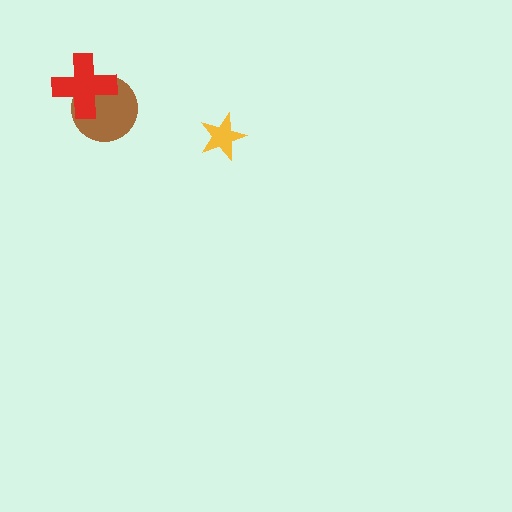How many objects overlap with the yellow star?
0 objects overlap with the yellow star.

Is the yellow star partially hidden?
No, no other shape covers it.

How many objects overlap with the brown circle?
1 object overlaps with the brown circle.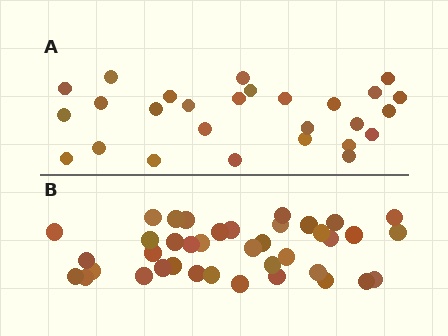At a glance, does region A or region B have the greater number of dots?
Region B (the bottom region) has more dots.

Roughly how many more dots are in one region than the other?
Region B has roughly 12 or so more dots than region A.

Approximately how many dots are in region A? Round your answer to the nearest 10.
About 30 dots. (The exact count is 27, which rounds to 30.)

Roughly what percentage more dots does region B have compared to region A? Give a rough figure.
About 45% more.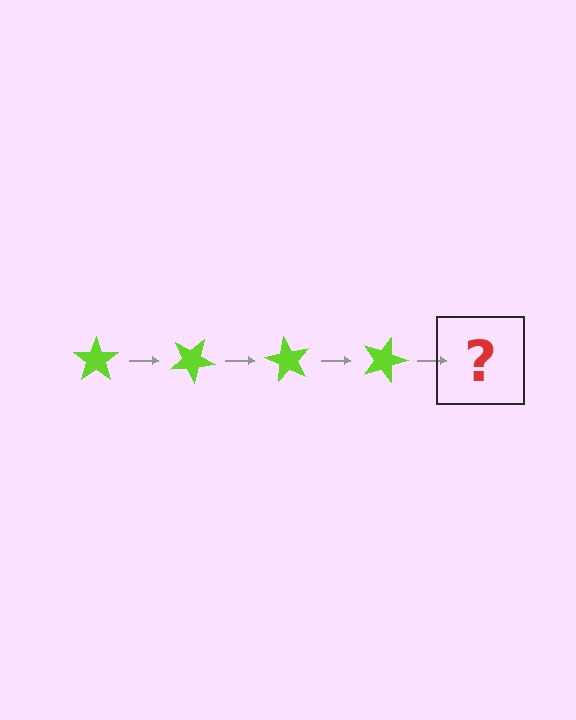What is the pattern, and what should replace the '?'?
The pattern is that the star rotates 30 degrees each step. The '?' should be a lime star rotated 120 degrees.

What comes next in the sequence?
The next element should be a lime star rotated 120 degrees.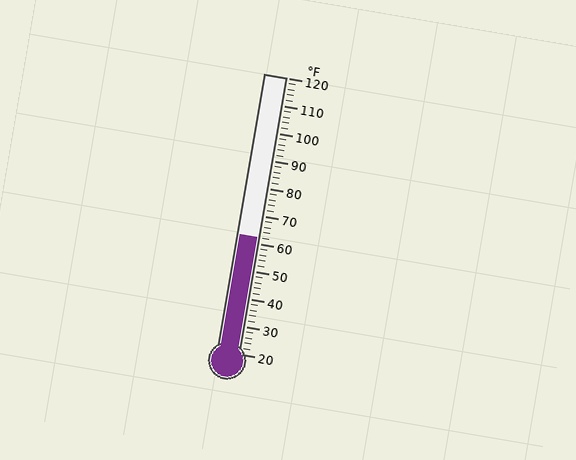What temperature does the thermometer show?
The thermometer shows approximately 62°F.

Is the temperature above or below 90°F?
The temperature is below 90°F.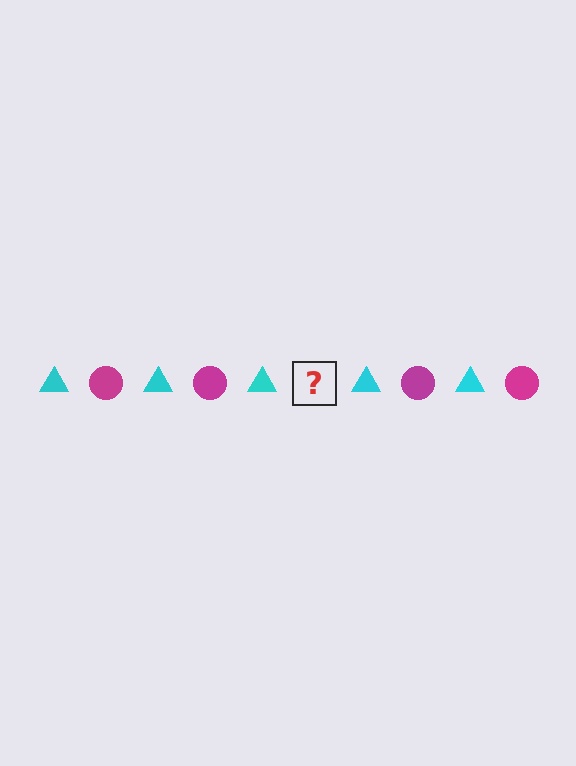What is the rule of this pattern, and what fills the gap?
The rule is that the pattern alternates between cyan triangle and magenta circle. The gap should be filled with a magenta circle.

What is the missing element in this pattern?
The missing element is a magenta circle.